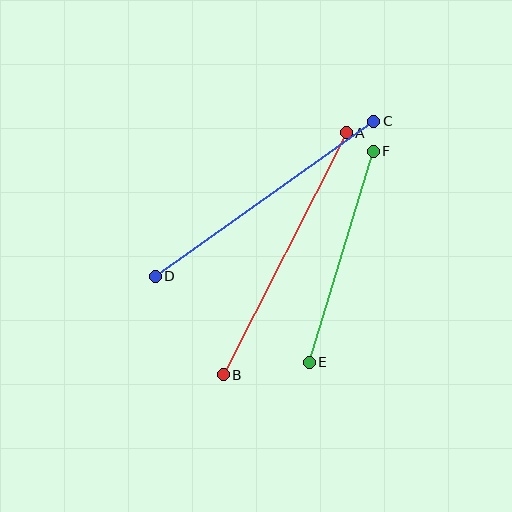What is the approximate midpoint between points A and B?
The midpoint is at approximately (285, 254) pixels.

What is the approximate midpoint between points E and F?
The midpoint is at approximately (341, 257) pixels.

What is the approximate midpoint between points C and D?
The midpoint is at approximately (264, 199) pixels.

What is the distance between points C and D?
The distance is approximately 268 pixels.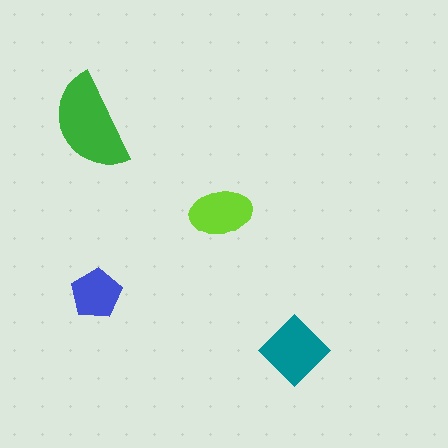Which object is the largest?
The green semicircle.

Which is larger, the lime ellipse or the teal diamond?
The teal diamond.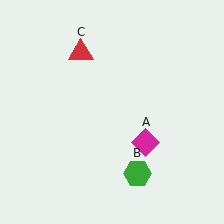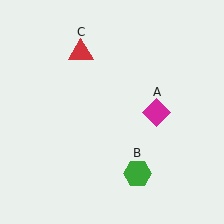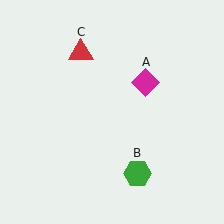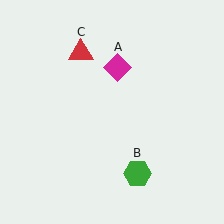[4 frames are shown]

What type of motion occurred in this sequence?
The magenta diamond (object A) rotated counterclockwise around the center of the scene.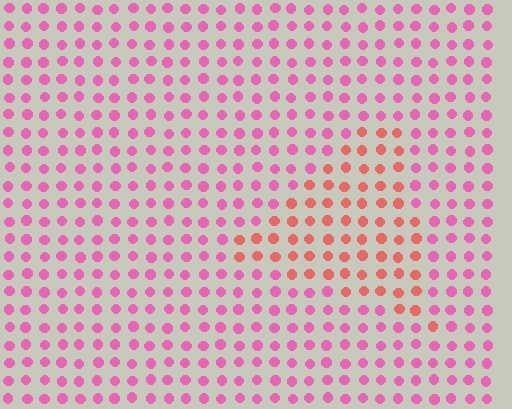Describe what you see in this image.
The image is filled with small pink elements in a uniform arrangement. A triangle-shaped region is visible where the elements are tinted to a slightly different hue, forming a subtle color boundary.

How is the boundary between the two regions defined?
The boundary is defined purely by a slight shift in hue (about 38 degrees). Spacing, size, and orientation are identical on both sides.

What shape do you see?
I see a triangle.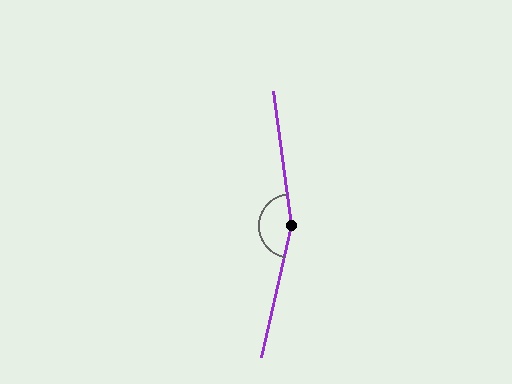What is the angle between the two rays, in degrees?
Approximately 160 degrees.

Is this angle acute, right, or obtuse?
It is obtuse.